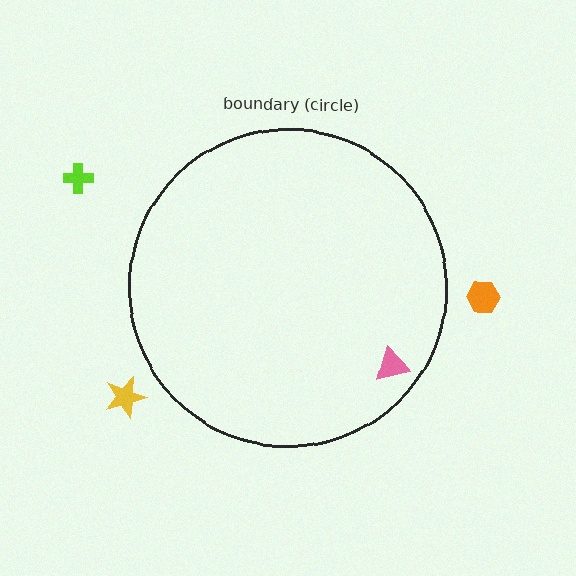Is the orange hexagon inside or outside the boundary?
Outside.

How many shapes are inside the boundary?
1 inside, 3 outside.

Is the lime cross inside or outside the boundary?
Outside.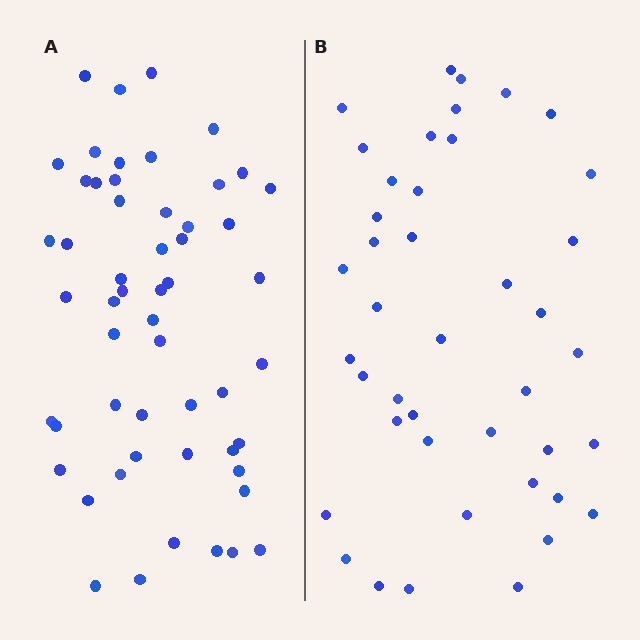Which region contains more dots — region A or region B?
Region A (the left region) has more dots.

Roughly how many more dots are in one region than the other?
Region A has roughly 12 or so more dots than region B.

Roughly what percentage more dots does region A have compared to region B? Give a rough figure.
About 30% more.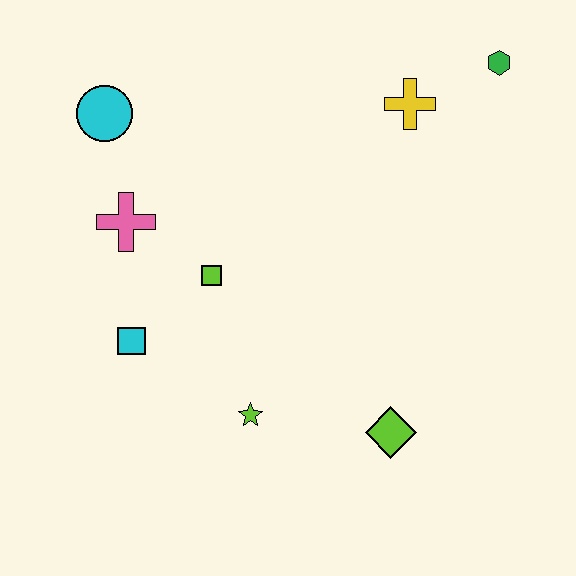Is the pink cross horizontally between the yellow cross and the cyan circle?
Yes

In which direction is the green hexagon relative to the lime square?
The green hexagon is to the right of the lime square.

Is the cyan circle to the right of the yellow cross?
No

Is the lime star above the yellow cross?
No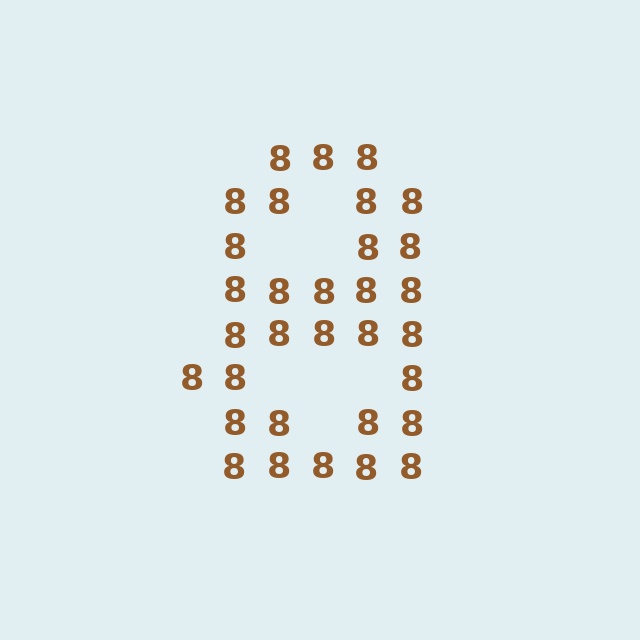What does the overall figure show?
The overall figure shows the digit 8.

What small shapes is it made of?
It is made of small digit 8's.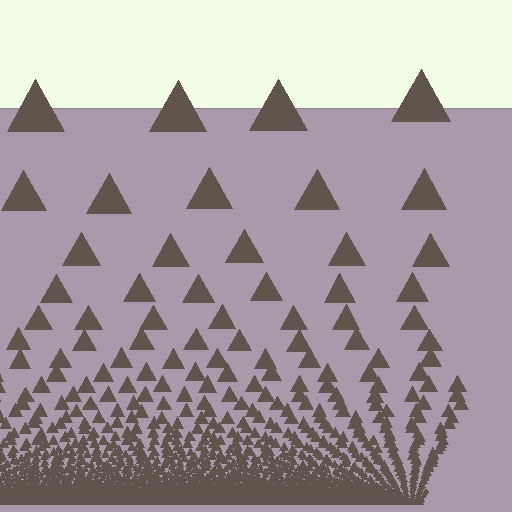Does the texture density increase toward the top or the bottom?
Density increases toward the bottom.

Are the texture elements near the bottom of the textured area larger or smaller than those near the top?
Smaller. The gradient is inverted — elements near the bottom are smaller and denser.